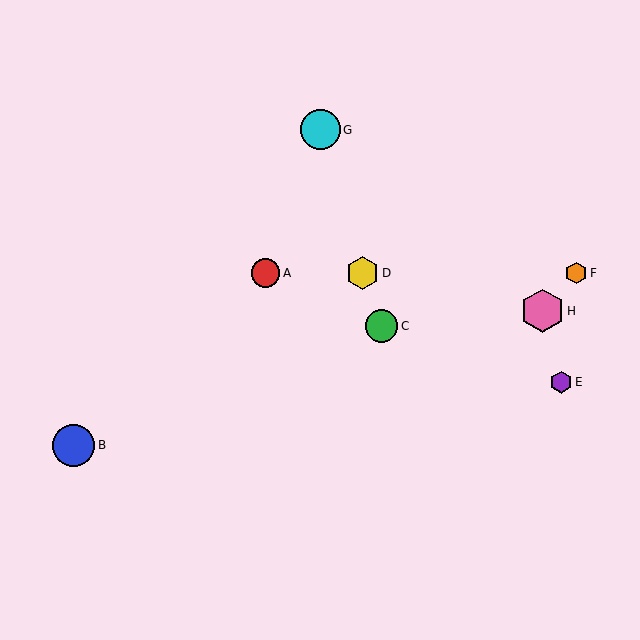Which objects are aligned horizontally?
Objects A, D, F are aligned horizontally.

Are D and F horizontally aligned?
Yes, both are at y≈273.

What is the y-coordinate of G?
Object G is at y≈130.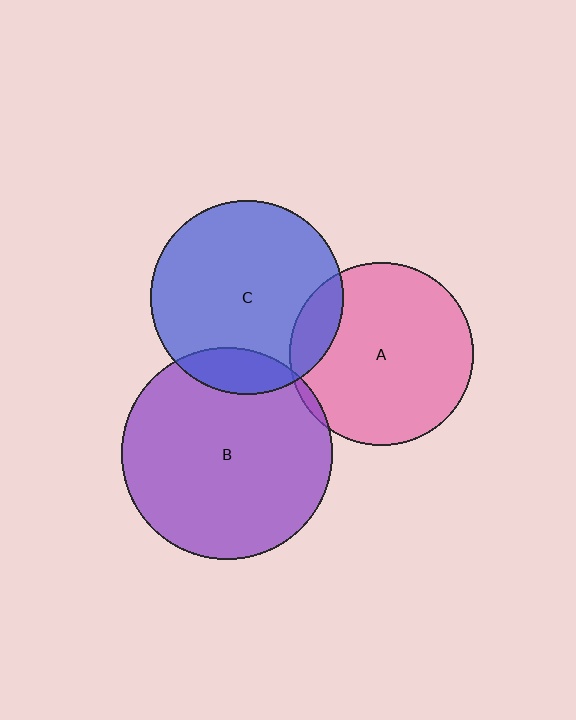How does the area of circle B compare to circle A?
Approximately 1.3 times.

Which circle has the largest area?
Circle B (purple).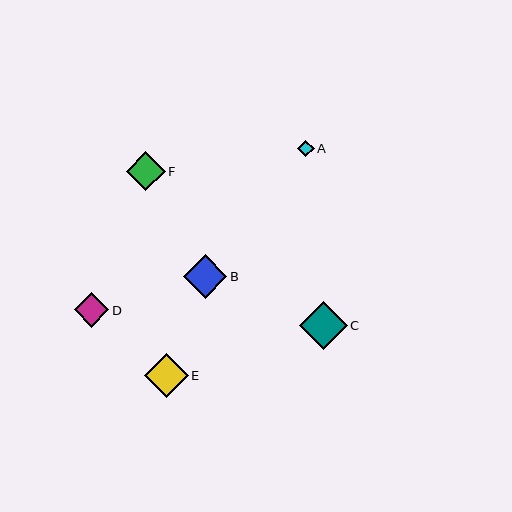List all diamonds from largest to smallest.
From largest to smallest: C, E, B, F, D, A.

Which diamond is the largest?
Diamond C is the largest with a size of approximately 48 pixels.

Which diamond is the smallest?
Diamond A is the smallest with a size of approximately 17 pixels.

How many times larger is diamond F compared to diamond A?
Diamond F is approximately 2.3 times the size of diamond A.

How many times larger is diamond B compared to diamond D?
Diamond B is approximately 1.3 times the size of diamond D.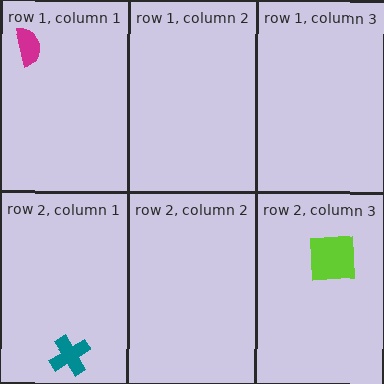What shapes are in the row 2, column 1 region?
The teal cross.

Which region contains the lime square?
The row 2, column 3 region.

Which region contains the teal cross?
The row 2, column 1 region.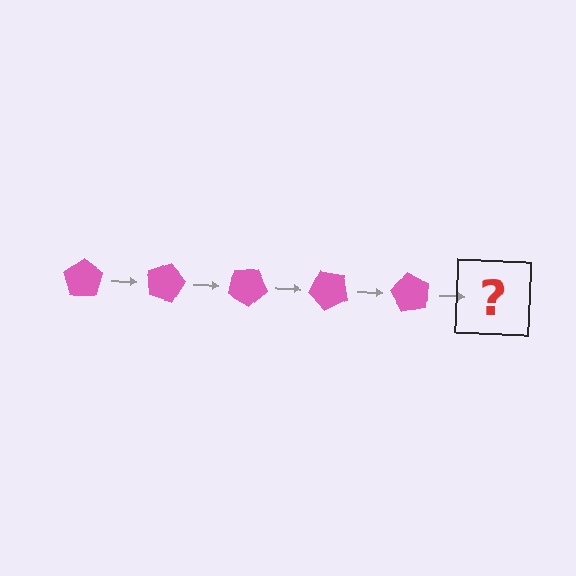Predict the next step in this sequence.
The next step is a pink pentagon rotated 75 degrees.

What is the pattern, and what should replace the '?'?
The pattern is that the pentagon rotates 15 degrees each step. The '?' should be a pink pentagon rotated 75 degrees.